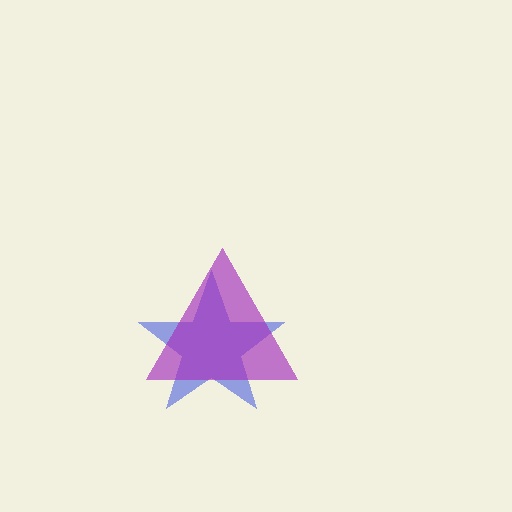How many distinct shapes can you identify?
There are 2 distinct shapes: a blue star, a purple triangle.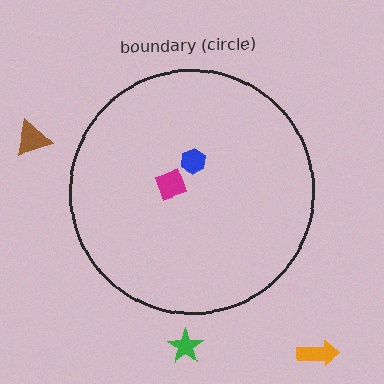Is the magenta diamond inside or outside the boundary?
Inside.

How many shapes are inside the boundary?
2 inside, 3 outside.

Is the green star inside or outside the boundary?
Outside.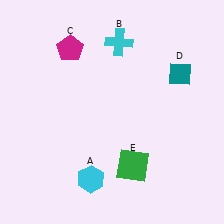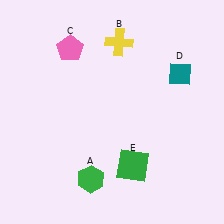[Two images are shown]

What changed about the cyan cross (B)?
In Image 1, B is cyan. In Image 2, it changed to yellow.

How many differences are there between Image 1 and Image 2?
There are 3 differences between the two images.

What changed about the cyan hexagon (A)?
In Image 1, A is cyan. In Image 2, it changed to green.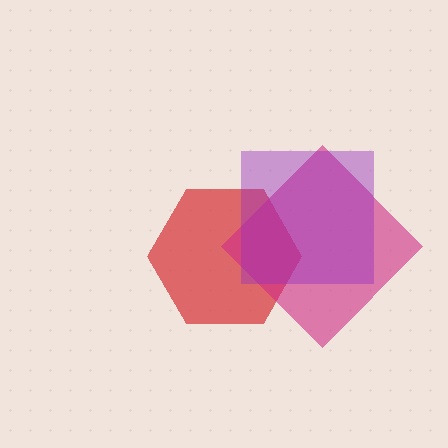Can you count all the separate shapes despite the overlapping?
Yes, there are 3 separate shapes.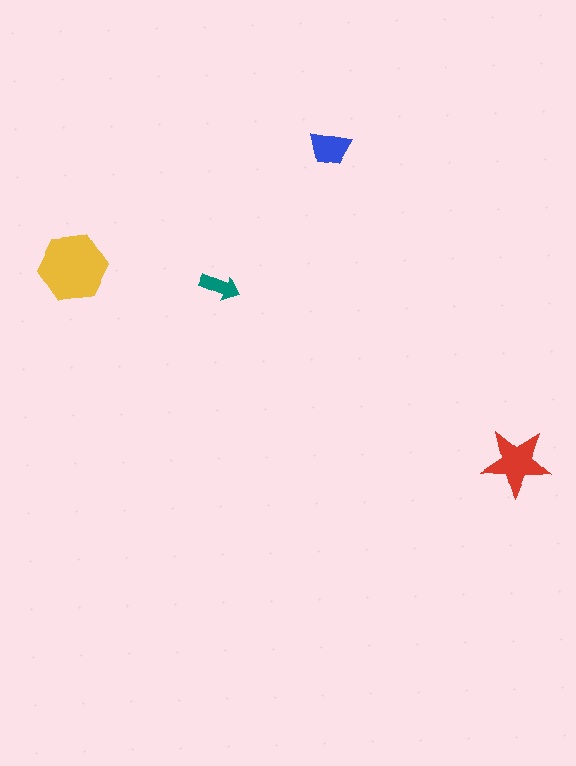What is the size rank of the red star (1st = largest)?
2nd.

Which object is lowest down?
The red star is bottommost.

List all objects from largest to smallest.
The yellow hexagon, the red star, the blue trapezoid, the teal arrow.